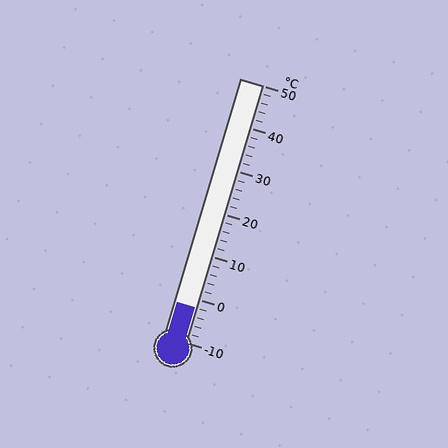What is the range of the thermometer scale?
The thermometer scale ranges from -10°C to 50°C.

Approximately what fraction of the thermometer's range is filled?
The thermometer is filled to approximately 15% of its range.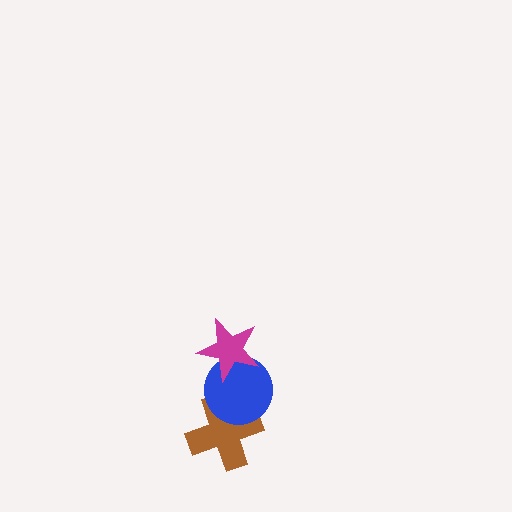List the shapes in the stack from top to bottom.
From top to bottom: the magenta star, the blue circle, the brown cross.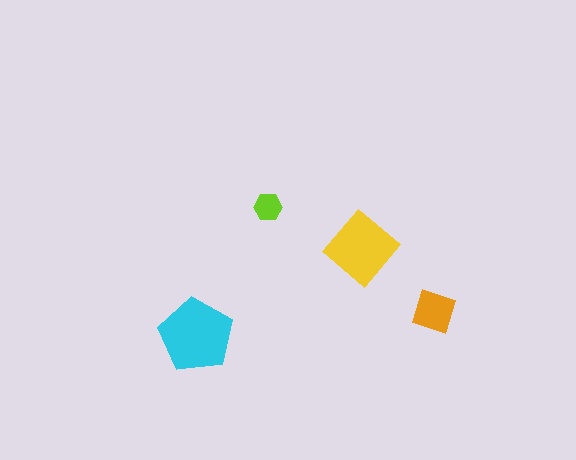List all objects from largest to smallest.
The cyan pentagon, the yellow diamond, the orange diamond, the lime hexagon.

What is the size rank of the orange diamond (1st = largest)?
3rd.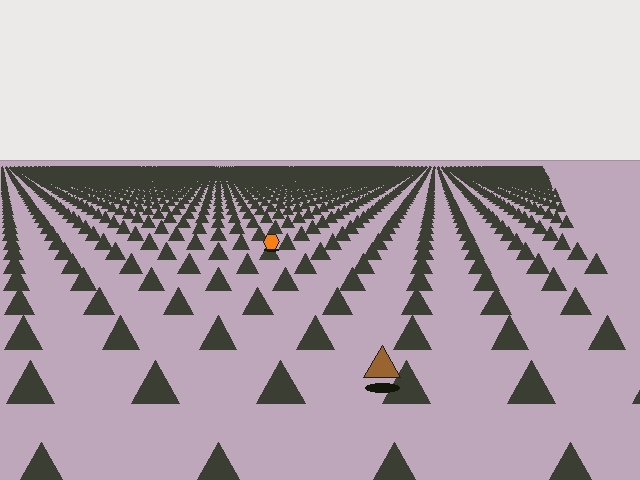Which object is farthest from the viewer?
The orange hexagon is farthest from the viewer. It appears smaller and the ground texture around it is denser.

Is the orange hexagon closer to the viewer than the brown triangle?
No. The brown triangle is closer — you can tell from the texture gradient: the ground texture is coarser near it.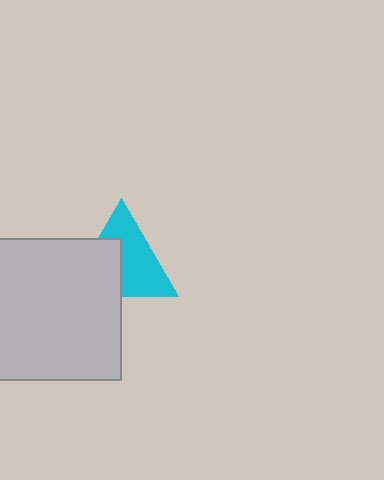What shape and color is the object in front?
The object in front is a light gray square.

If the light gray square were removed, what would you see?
You would see the complete cyan triangle.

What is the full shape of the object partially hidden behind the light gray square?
The partially hidden object is a cyan triangle.